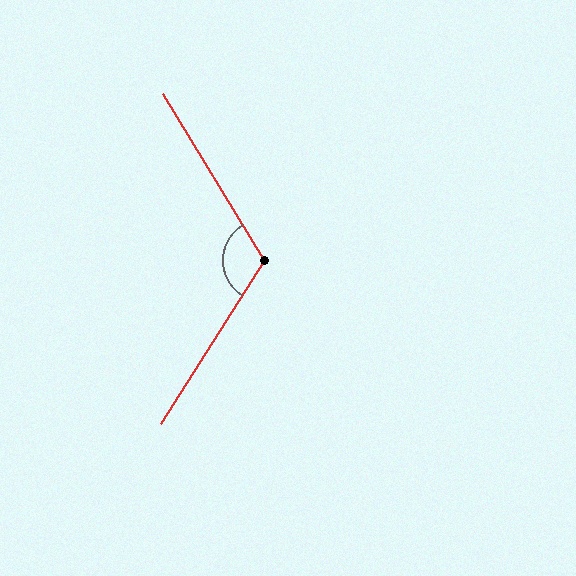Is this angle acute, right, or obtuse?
It is obtuse.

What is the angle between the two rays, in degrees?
Approximately 116 degrees.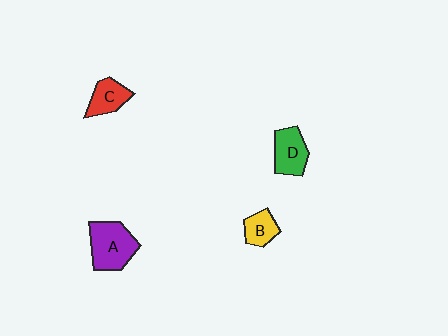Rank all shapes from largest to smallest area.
From largest to smallest: A (purple), D (green), C (red), B (yellow).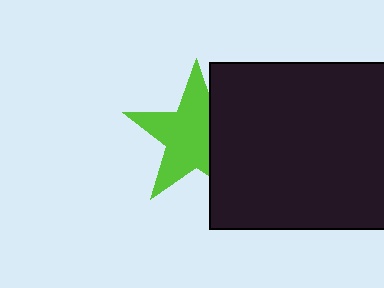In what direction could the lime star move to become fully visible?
The lime star could move left. That would shift it out from behind the black rectangle entirely.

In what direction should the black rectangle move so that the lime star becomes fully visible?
The black rectangle should move right. That is the shortest direction to clear the overlap and leave the lime star fully visible.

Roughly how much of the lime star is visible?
Most of it is visible (roughly 67%).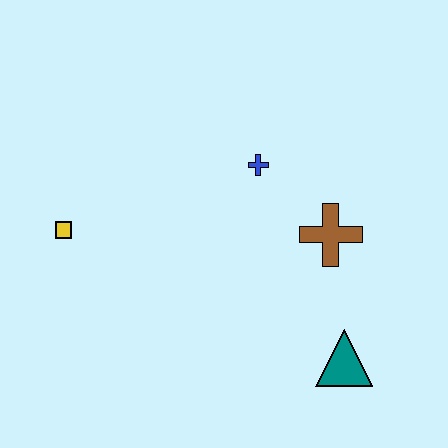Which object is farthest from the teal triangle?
The yellow square is farthest from the teal triangle.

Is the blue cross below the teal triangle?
No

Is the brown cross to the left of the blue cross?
No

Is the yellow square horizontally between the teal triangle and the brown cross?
No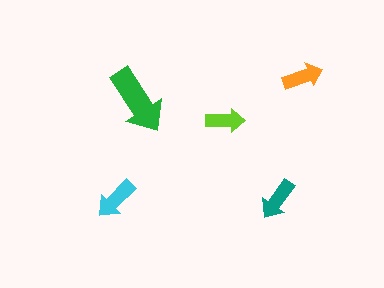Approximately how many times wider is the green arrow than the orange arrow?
About 1.5 times wider.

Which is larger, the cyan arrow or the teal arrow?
The cyan one.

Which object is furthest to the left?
The cyan arrow is leftmost.